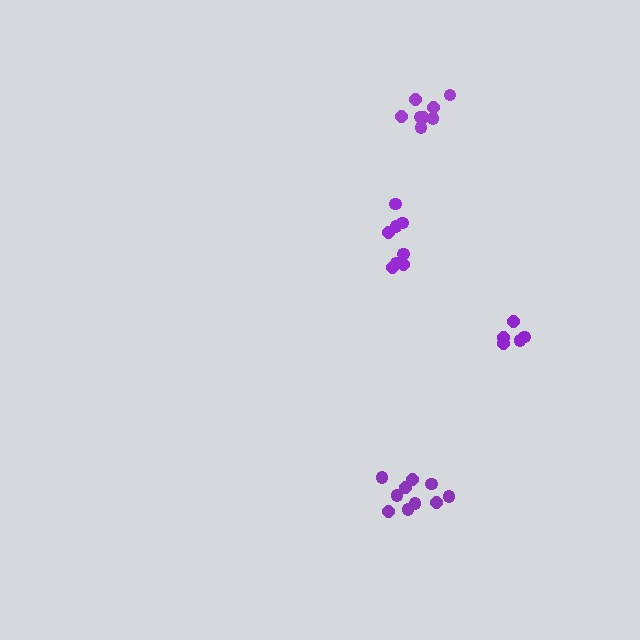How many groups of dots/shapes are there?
There are 4 groups.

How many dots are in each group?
Group 1: 8 dots, Group 2: 8 dots, Group 3: 10 dots, Group 4: 5 dots (31 total).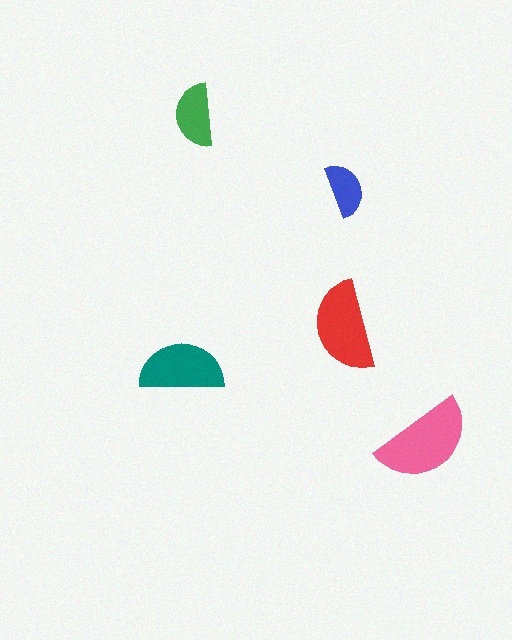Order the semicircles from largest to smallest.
the pink one, the red one, the teal one, the green one, the blue one.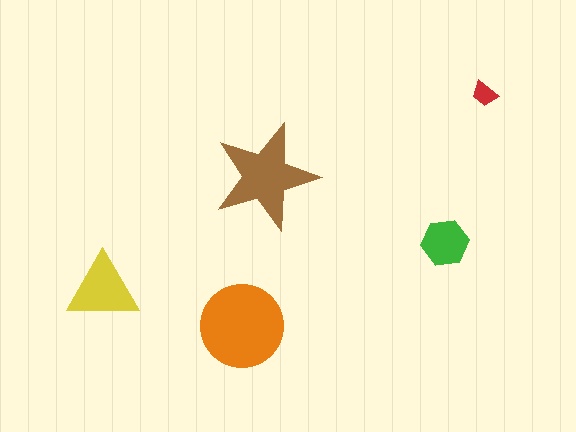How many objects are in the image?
There are 5 objects in the image.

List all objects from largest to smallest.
The orange circle, the brown star, the yellow triangle, the green hexagon, the red trapezoid.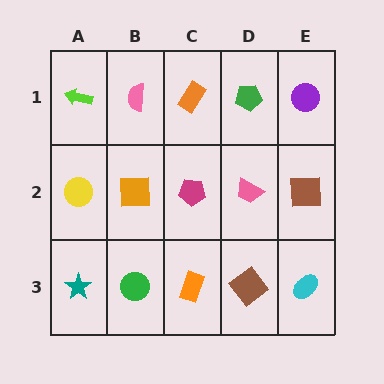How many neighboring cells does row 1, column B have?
3.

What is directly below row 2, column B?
A green circle.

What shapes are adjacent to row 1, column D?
A pink trapezoid (row 2, column D), an orange rectangle (row 1, column C), a purple circle (row 1, column E).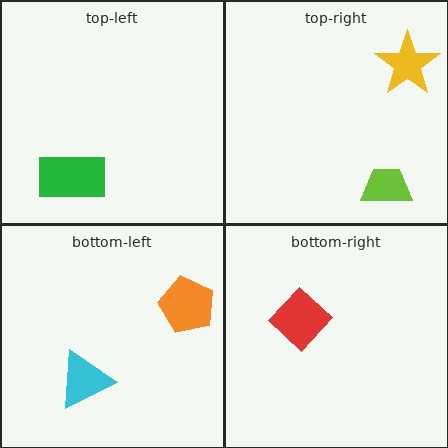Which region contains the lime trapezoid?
The top-right region.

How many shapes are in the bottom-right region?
1.